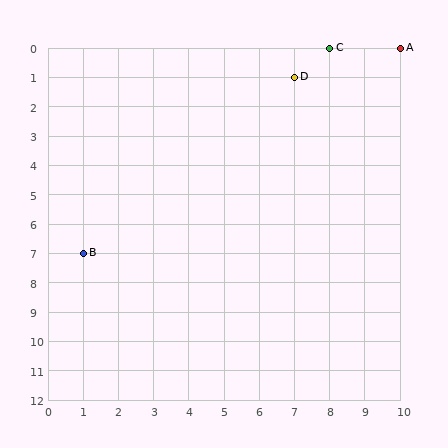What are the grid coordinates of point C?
Point C is at grid coordinates (8, 0).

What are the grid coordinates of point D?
Point D is at grid coordinates (7, 1).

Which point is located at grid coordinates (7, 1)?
Point D is at (7, 1).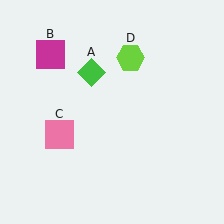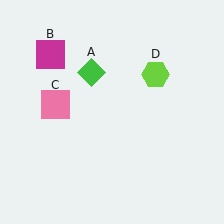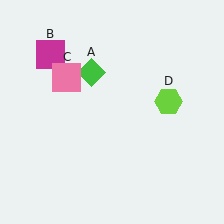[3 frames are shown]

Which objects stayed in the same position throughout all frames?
Green diamond (object A) and magenta square (object B) remained stationary.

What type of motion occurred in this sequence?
The pink square (object C), lime hexagon (object D) rotated clockwise around the center of the scene.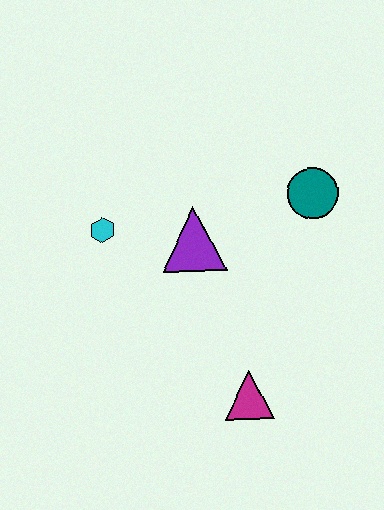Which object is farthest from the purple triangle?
The magenta triangle is farthest from the purple triangle.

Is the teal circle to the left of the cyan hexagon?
No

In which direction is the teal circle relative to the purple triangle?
The teal circle is to the right of the purple triangle.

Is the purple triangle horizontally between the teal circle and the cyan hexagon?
Yes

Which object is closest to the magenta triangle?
The purple triangle is closest to the magenta triangle.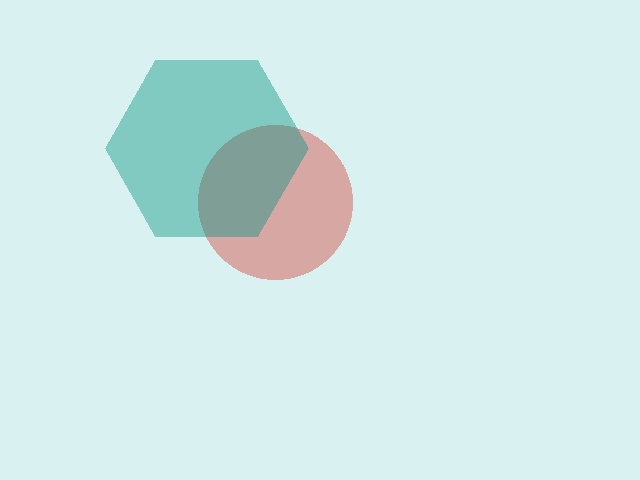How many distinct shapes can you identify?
There are 2 distinct shapes: a red circle, a teal hexagon.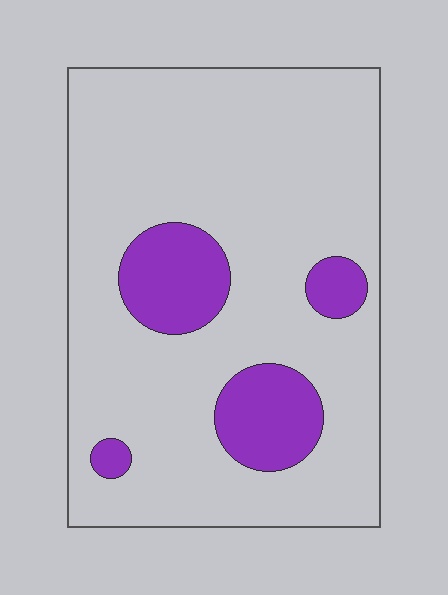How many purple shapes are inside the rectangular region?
4.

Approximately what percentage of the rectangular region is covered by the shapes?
Approximately 15%.